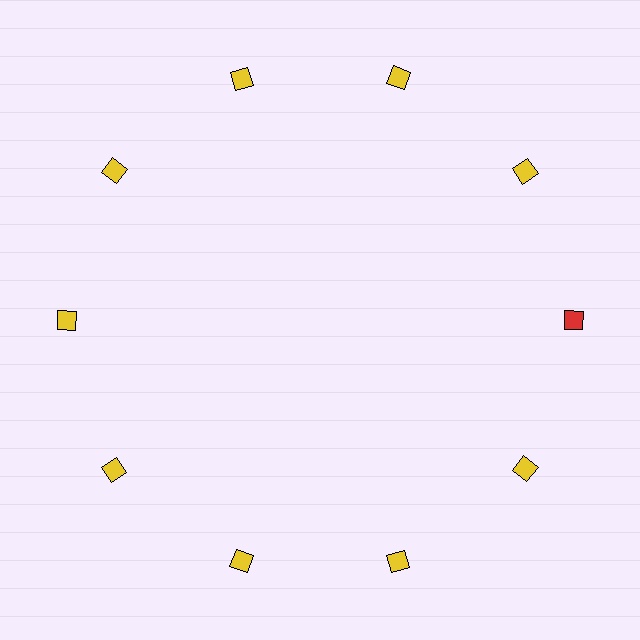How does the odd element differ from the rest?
It has a different color: red instead of yellow.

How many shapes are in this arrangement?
There are 10 shapes arranged in a ring pattern.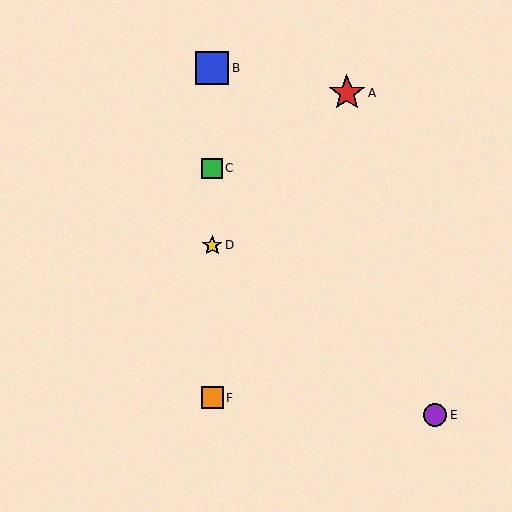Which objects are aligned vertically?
Objects B, C, D, F are aligned vertically.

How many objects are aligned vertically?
4 objects (B, C, D, F) are aligned vertically.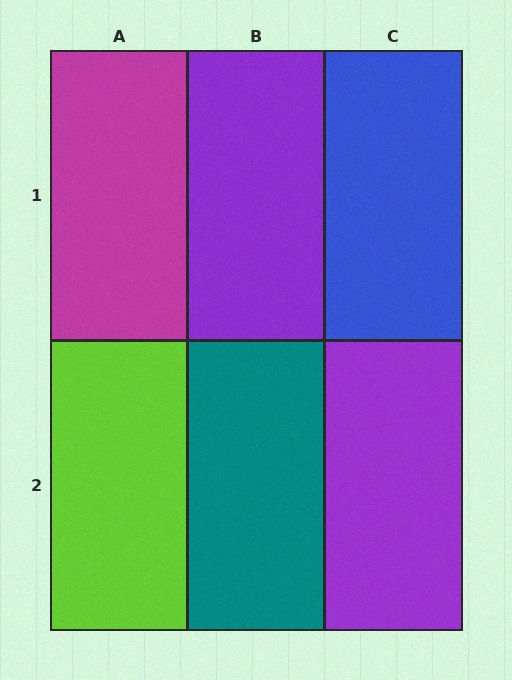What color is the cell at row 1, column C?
Blue.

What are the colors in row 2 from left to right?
Lime, teal, purple.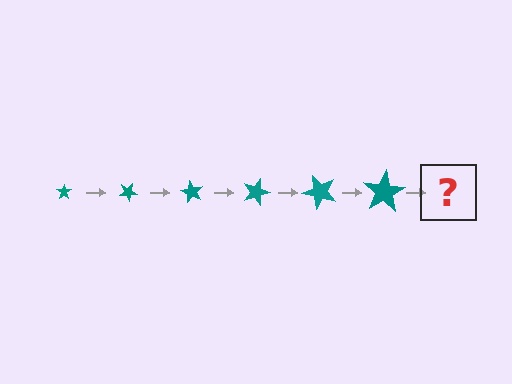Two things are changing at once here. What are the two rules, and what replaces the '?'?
The two rules are that the star grows larger each step and it rotates 30 degrees each step. The '?' should be a star, larger than the previous one and rotated 180 degrees from the start.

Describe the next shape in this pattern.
It should be a star, larger than the previous one and rotated 180 degrees from the start.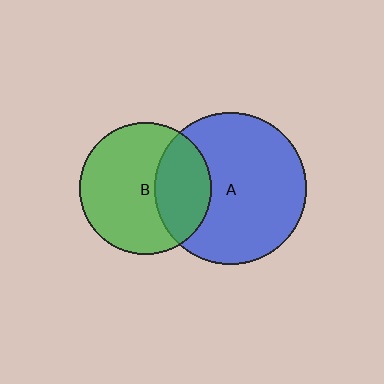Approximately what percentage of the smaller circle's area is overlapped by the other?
Approximately 35%.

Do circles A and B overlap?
Yes.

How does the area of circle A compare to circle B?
Approximately 1.3 times.